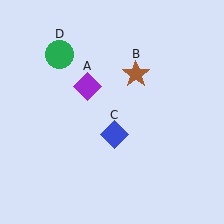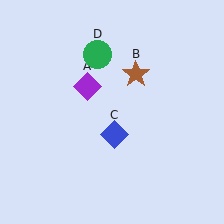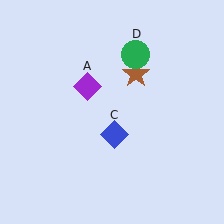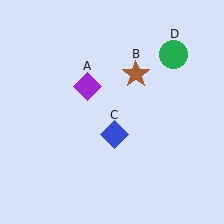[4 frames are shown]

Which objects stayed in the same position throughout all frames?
Purple diamond (object A) and brown star (object B) and blue diamond (object C) remained stationary.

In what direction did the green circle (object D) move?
The green circle (object D) moved right.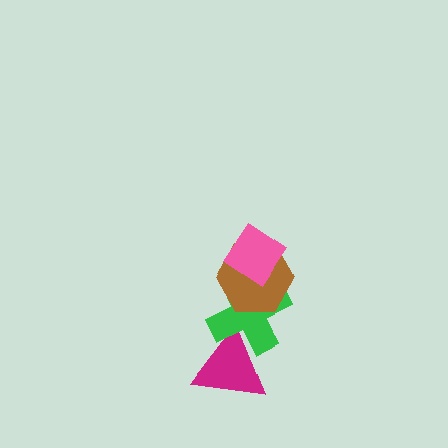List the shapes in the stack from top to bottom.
From top to bottom: the pink diamond, the brown hexagon, the green cross, the magenta triangle.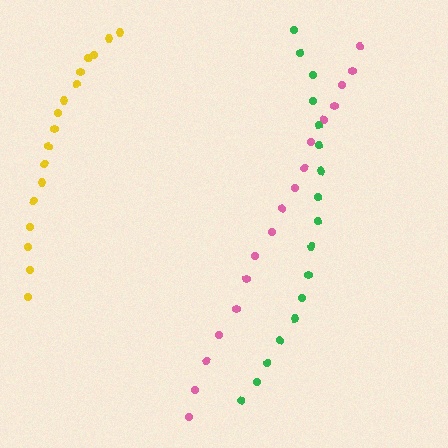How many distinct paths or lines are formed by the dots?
There are 3 distinct paths.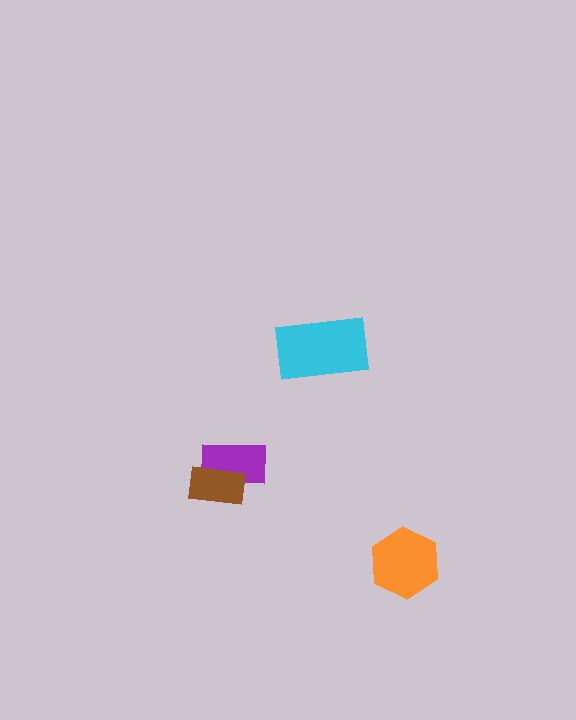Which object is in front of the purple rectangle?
The brown rectangle is in front of the purple rectangle.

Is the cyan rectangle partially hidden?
No, no other shape covers it.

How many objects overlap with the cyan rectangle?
0 objects overlap with the cyan rectangle.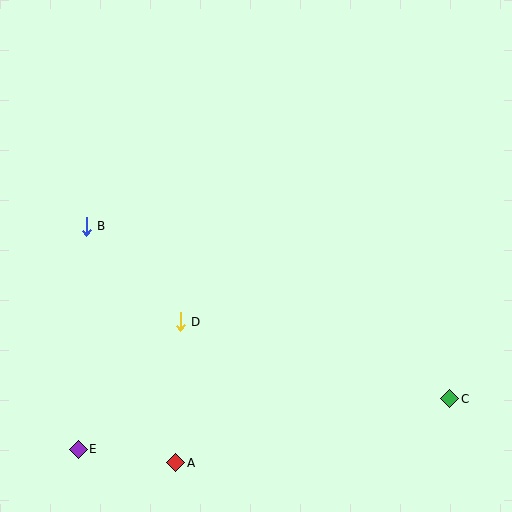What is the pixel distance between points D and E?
The distance between D and E is 163 pixels.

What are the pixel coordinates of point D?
Point D is at (180, 322).